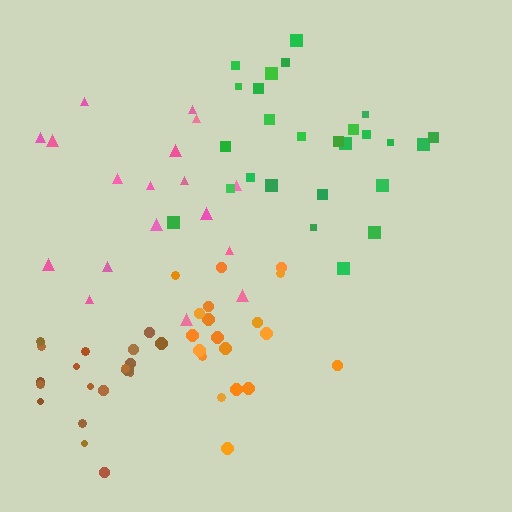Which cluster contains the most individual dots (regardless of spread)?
Green (28).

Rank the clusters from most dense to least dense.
brown, orange, green, pink.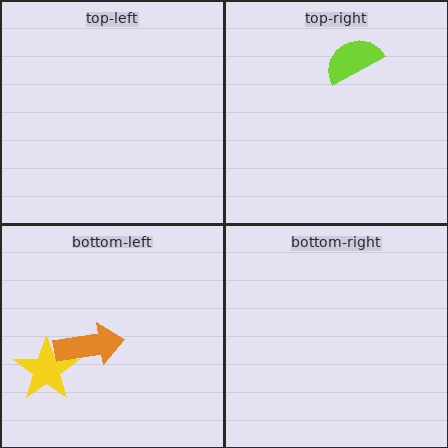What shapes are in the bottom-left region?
The yellow star, the orange arrow.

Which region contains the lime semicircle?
The top-right region.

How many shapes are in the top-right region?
1.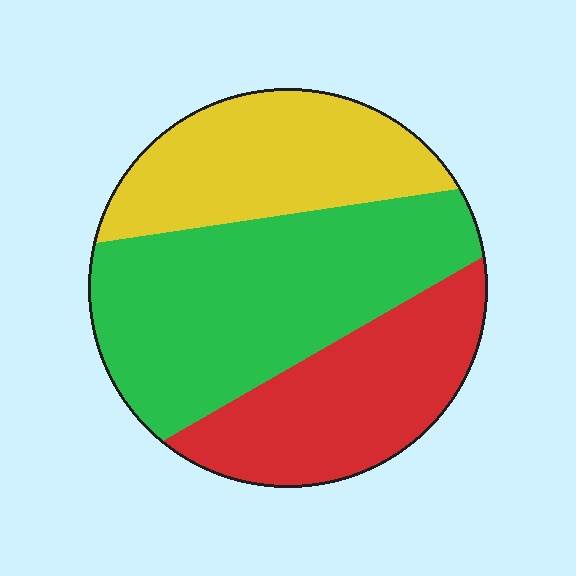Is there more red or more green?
Green.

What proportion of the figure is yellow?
Yellow covers roughly 25% of the figure.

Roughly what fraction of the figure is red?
Red covers around 30% of the figure.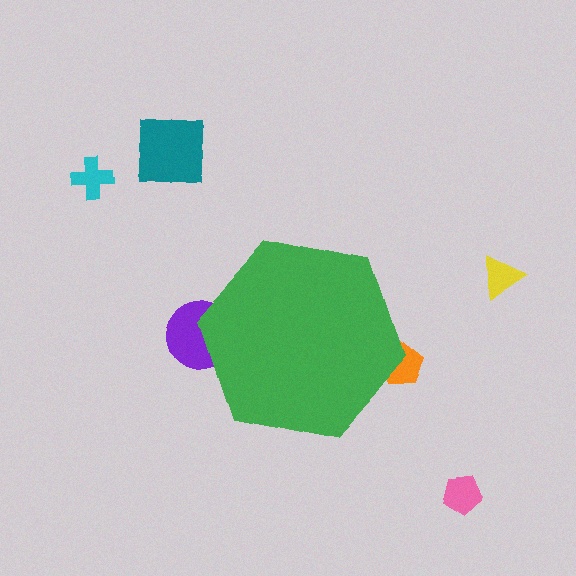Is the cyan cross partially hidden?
No, the cyan cross is fully visible.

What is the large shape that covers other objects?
A green hexagon.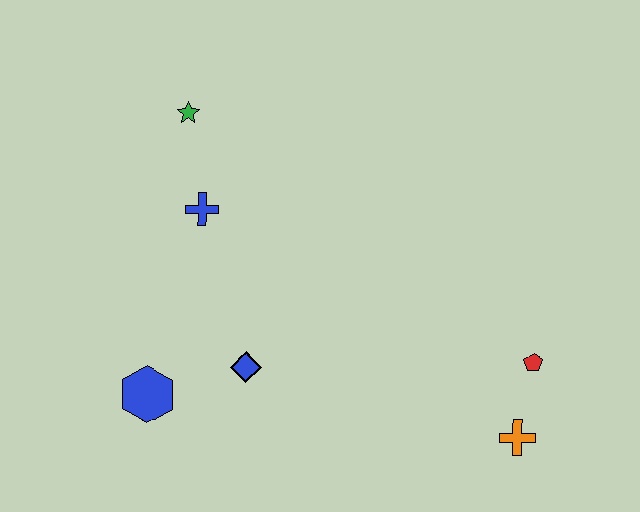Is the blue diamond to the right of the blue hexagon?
Yes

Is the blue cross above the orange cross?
Yes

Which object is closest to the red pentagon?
The orange cross is closest to the red pentagon.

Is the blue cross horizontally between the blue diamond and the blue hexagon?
Yes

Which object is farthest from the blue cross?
The orange cross is farthest from the blue cross.